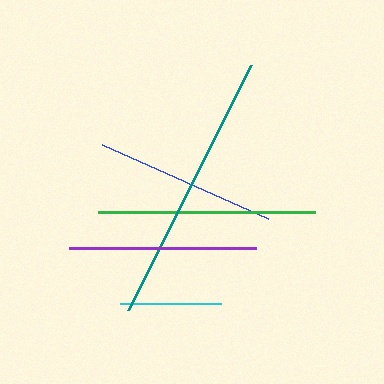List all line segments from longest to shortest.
From longest to shortest: teal, green, purple, blue, cyan.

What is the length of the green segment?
The green segment is approximately 216 pixels long.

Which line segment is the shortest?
The cyan line is the shortest at approximately 102 pixels.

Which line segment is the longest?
The teal line is the longest at approximately 274 pixels.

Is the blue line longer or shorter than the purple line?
The purple line is longer than the blue line.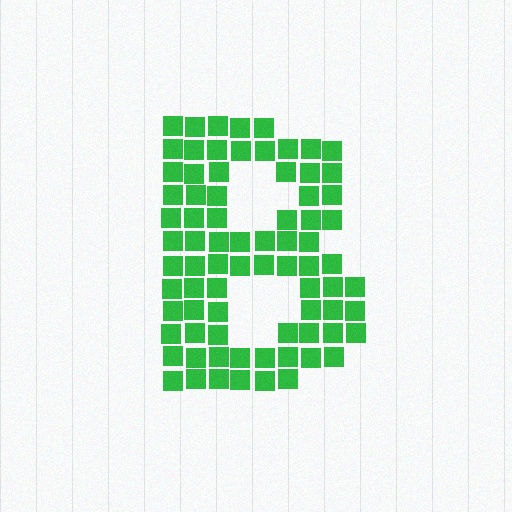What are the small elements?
The small elements are squares.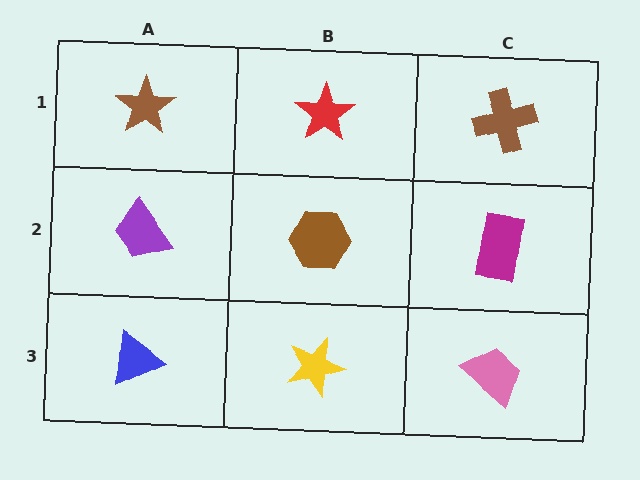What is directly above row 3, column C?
A magenta rectangle.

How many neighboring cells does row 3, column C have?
2.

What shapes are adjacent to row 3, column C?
A magenta rectangle (row 2, column C), a yellow star (row 3, column B).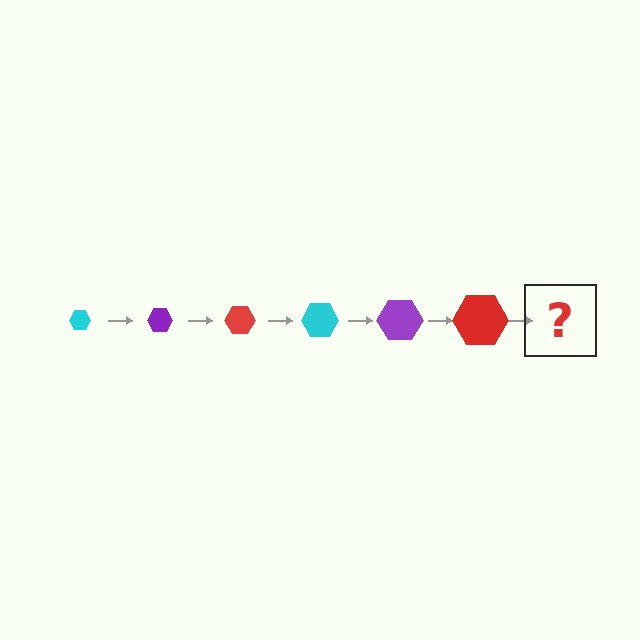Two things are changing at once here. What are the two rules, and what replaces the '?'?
The two rules are that the hexagon grows larger each step and the color cycles through cyan, purple, and red. The '?' should be a cyan hexagon, larger than the previous one.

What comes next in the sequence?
The next element should be a cyan hexagon, larger than the previous one.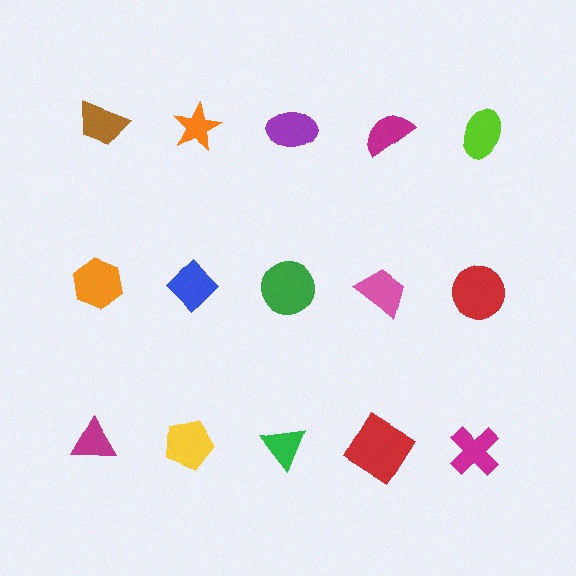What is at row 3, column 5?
A magenta cross.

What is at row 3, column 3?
A green triangle.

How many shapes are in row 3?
5 shapes.